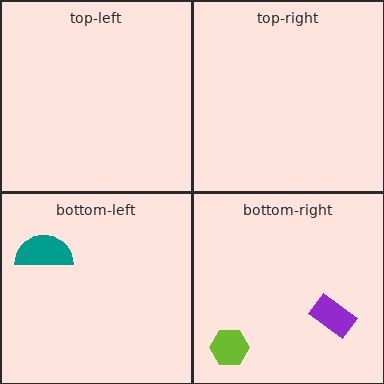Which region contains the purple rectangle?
The bottom-right region.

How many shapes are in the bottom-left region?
1.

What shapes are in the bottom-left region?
The teal semicircle.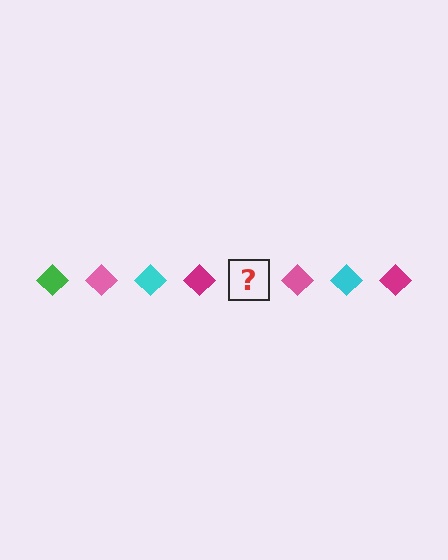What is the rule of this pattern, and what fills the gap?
The rule is that the pattern cycles through green, pink, cyan, magenta diamonds. The gap should be filled with a green diamond.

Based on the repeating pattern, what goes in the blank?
The blank should be a green diamond.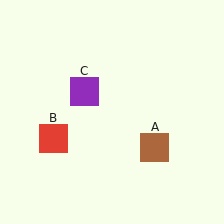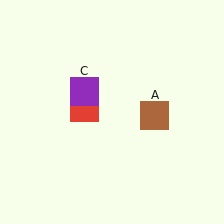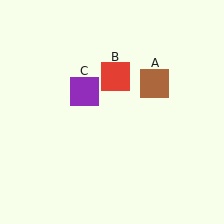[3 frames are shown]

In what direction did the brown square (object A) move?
The brown square (object A) moved up.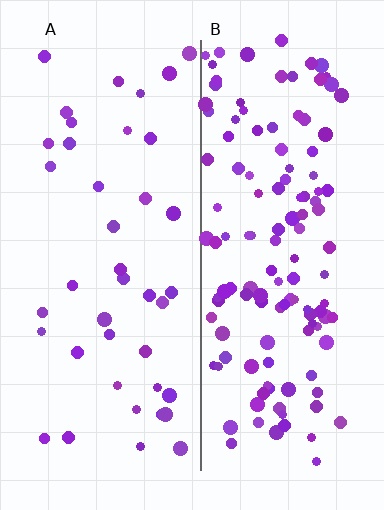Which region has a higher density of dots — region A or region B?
B (the right).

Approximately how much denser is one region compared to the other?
Approximately 3.1× — region B over region A.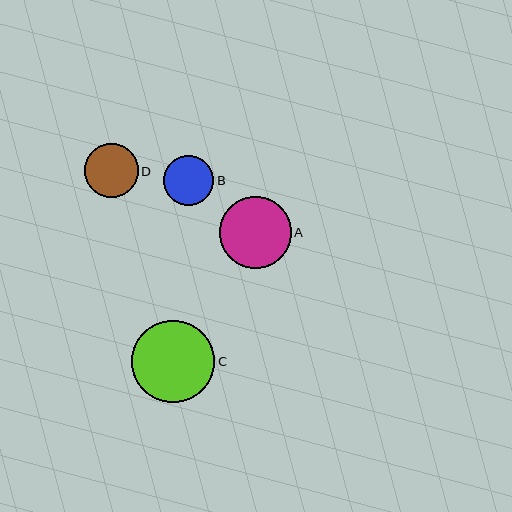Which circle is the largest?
Circle C is the largest with a size of approximately 83 pixels.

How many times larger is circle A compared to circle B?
Circle A is approximately 1.4 times the size of circle B.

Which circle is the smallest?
Circle B is the smallest with a size of approximately 50 pixels.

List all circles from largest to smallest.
From largest to smallest: C, A, D, B.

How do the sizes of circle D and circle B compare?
Circle D and circle B are approximately the same size.